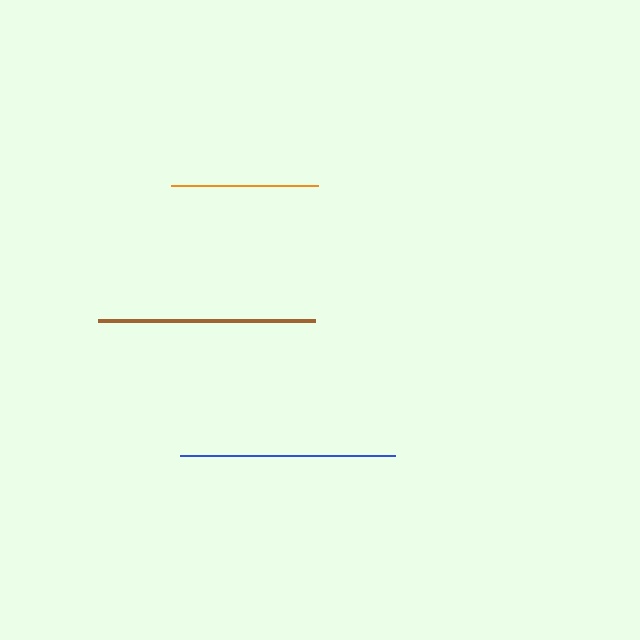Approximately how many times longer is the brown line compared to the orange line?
The brown line is approximately 1.5 times the length of the orange line.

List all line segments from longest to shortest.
From longest to shortest: brown, blue, orange.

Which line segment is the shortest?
The orange line is the shortest at approximately 147 pixels.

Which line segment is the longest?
The brown line is the longest at approximately 217 pixels.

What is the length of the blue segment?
The blue segment is approximately 215 pixels long.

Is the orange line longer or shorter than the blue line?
The blue line is longer than the orange line.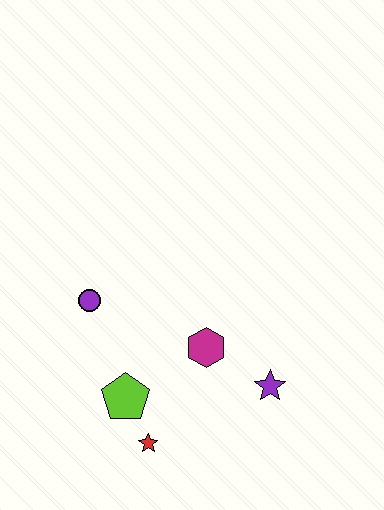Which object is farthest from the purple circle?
The purple star is farthest from the purple circle.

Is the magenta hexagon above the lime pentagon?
Yes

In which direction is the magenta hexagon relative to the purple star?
The magenta hexagon is to the left of the purple star.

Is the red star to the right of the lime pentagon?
Yes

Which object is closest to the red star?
The lime pentagon is closest to the red star.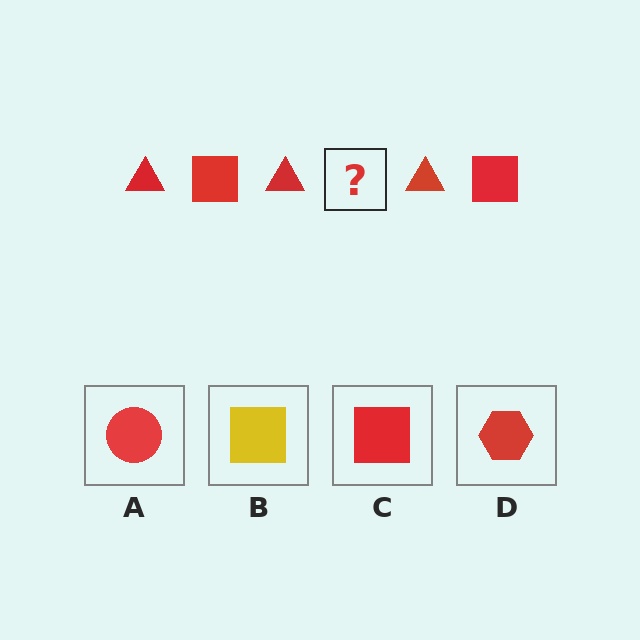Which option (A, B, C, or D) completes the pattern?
C.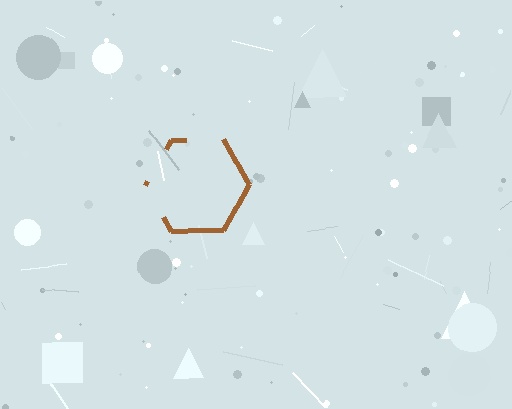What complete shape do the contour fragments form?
The contour fragments form a hexagon.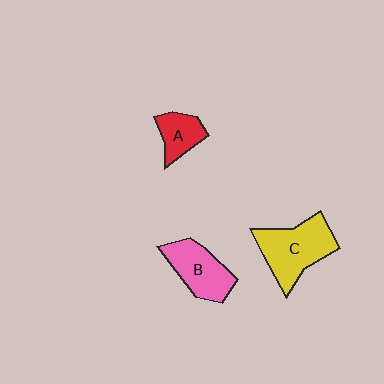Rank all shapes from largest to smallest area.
From largest to smallest: C (yellow), B (pink), A (red).